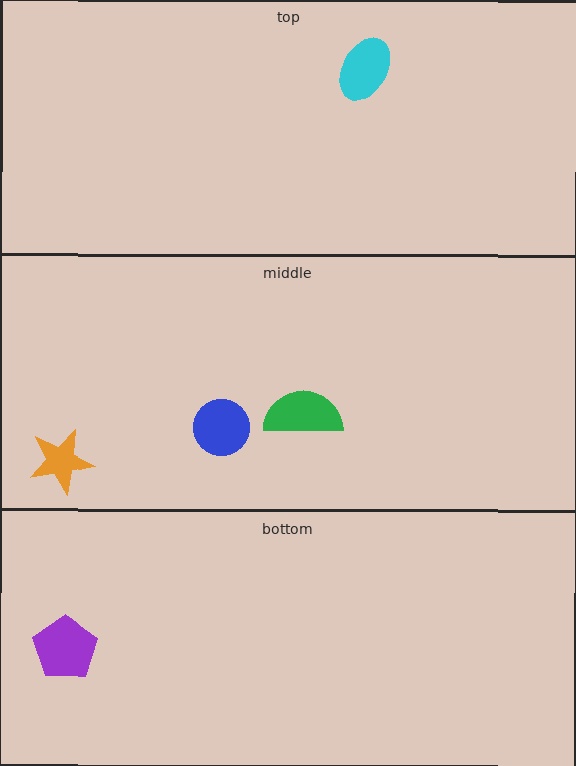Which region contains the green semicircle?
The middle region.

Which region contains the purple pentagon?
The bottom region.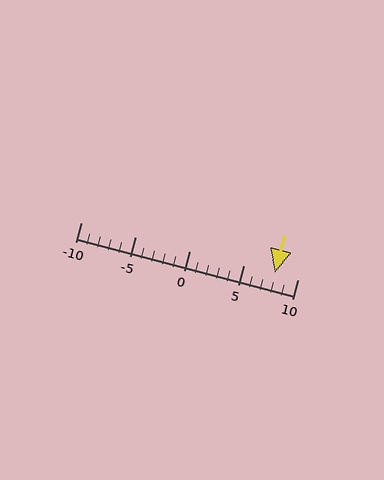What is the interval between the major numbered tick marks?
The major tick marks are spaced 5 units apart.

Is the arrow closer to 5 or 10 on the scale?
The arrow is closer to 10.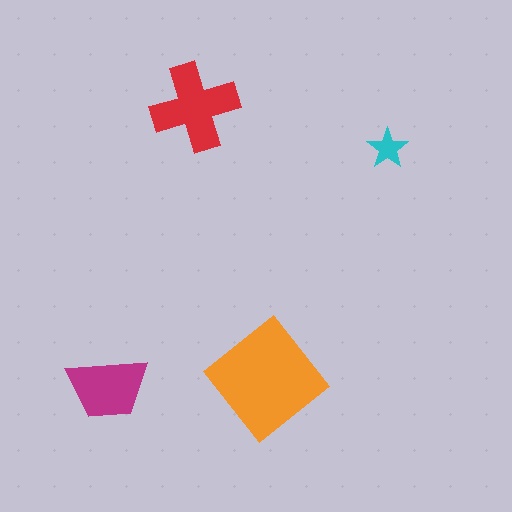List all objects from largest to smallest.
The orange diamond, the red cross, the magenta trapezoid, the cyan star.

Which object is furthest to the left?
The magenta trapezoid is leftmost.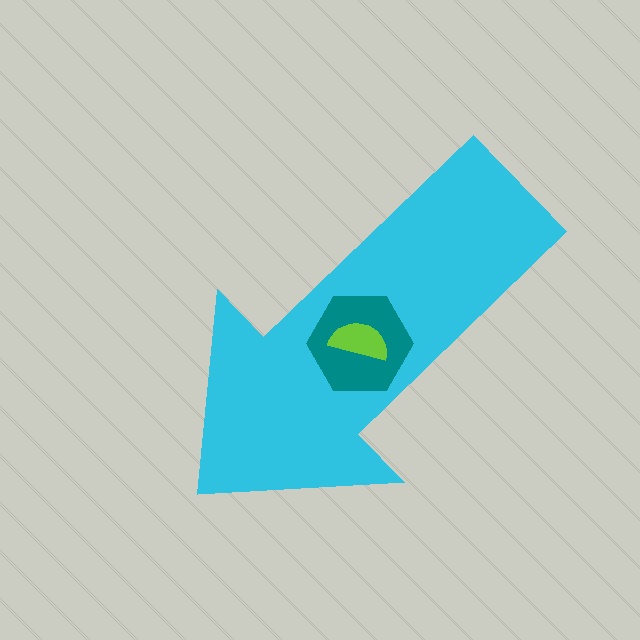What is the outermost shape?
The cyan arrow.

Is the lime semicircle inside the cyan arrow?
Yes.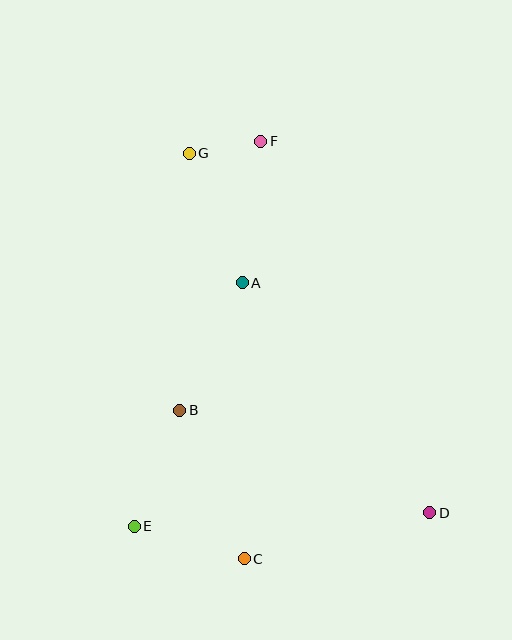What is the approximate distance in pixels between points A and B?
The distance between A and B is approximately 142 pixels.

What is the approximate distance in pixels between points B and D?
The distance between B and D is approximately 270 pixels.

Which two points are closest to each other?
Points F and G are closest to each other.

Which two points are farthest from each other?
Points D and G are farthest from each other.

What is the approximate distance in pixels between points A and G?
The distance between A and G is approximately 140 pixels.